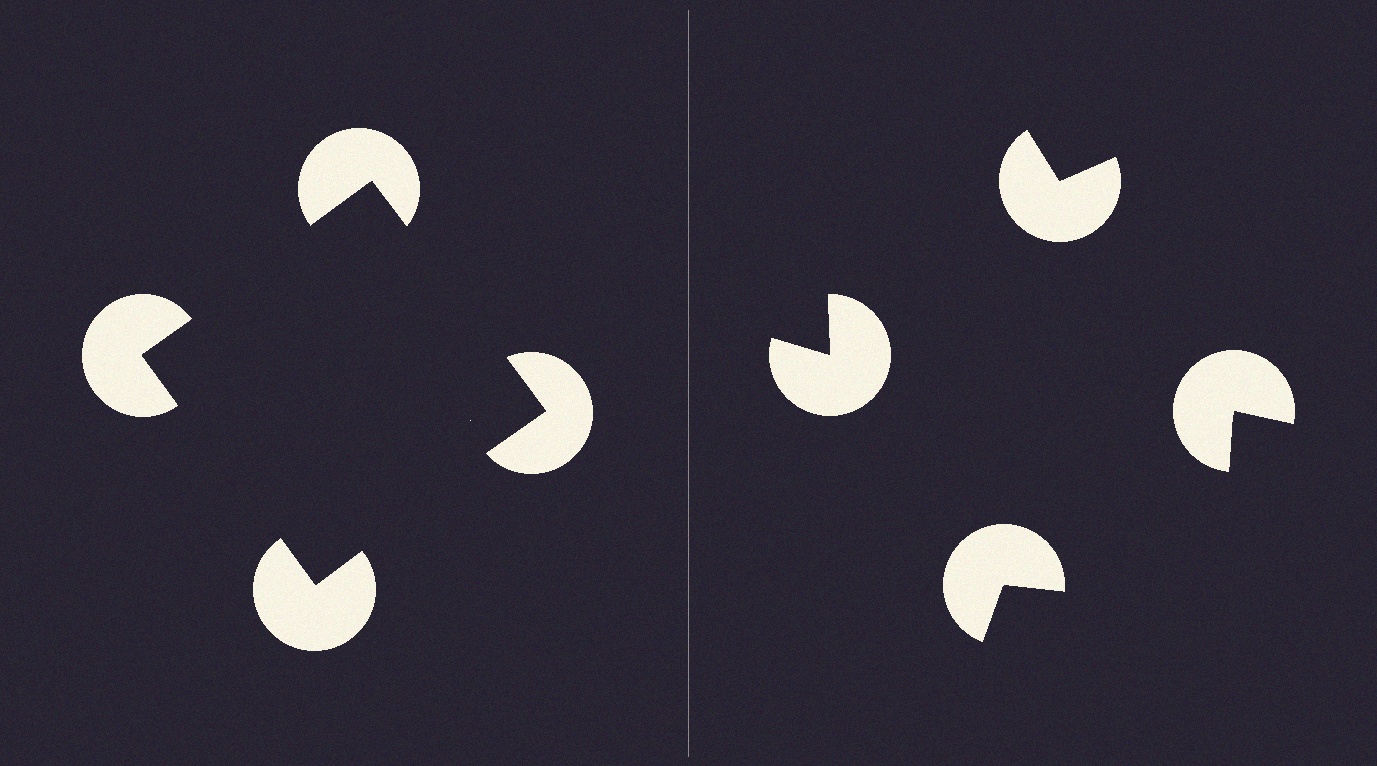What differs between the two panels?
The pac-man discs are positioned identically on both sides; only the wedge orientations differ. On the left they align to a square; on the right they are misaligned.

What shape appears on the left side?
An illusory square.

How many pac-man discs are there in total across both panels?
8 — 4 on each side.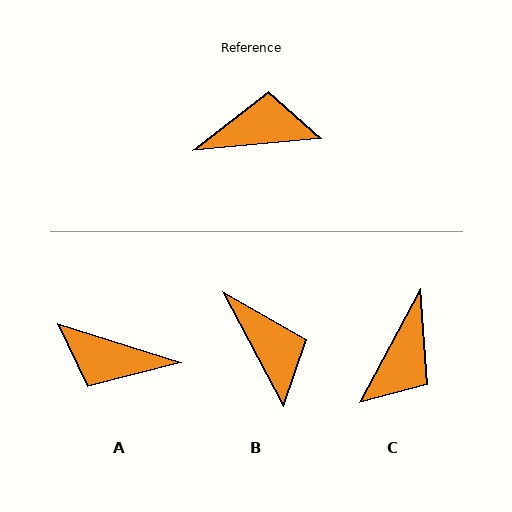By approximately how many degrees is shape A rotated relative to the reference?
Approximately 157 degrees counter-clockwise.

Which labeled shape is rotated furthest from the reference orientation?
A, about 157 degrees away.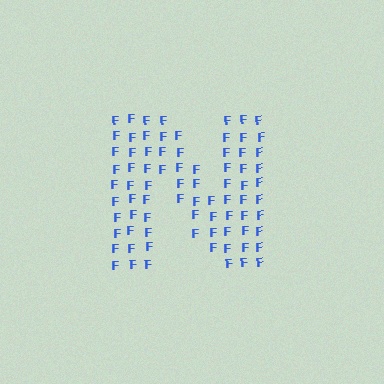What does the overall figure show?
The overall figure shows the letter N.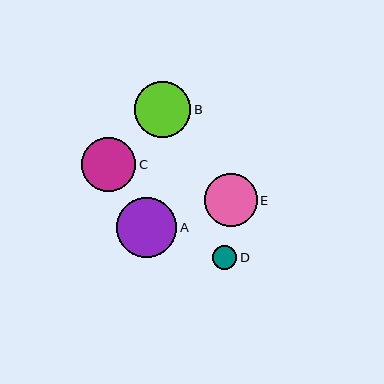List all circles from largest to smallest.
From largest to smallest: A, B, C, E, D.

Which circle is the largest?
Circle A is the largest with a size of approximately 60 pixels.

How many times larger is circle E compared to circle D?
Circle E is approximately 2.1 times the size of circle D.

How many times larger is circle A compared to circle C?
Circle A is approximately 1.1 times the size of circle C.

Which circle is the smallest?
Circle D is the smallest with a size of approximately 25 pixels.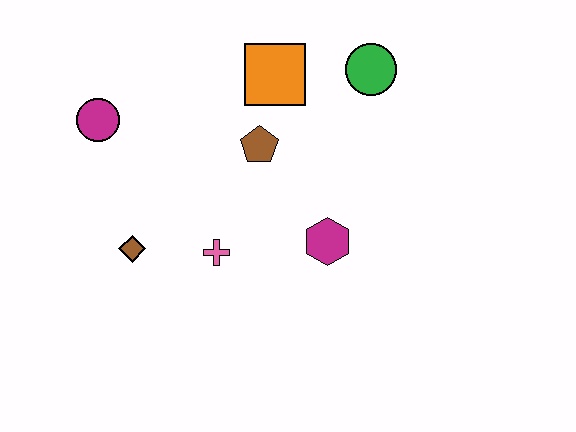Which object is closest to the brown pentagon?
The orange square is closest to the brown pentagon.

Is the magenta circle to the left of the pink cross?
Yes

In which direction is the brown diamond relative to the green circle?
The brown diamond is to the left of the green circle.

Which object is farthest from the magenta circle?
The green circle is farthest from the magenta circle.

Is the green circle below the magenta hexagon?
No